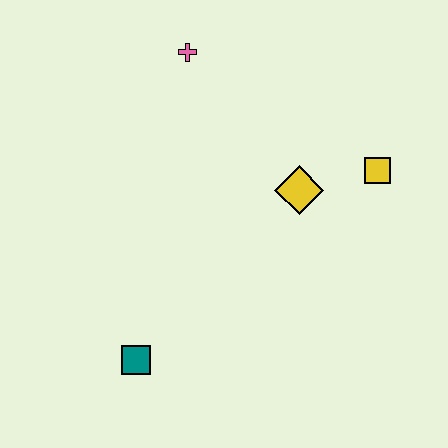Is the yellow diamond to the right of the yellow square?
No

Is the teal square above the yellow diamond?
No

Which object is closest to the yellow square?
The yellow diamond is closest to the yellow square.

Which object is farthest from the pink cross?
The teal square is farthest from the pink cross.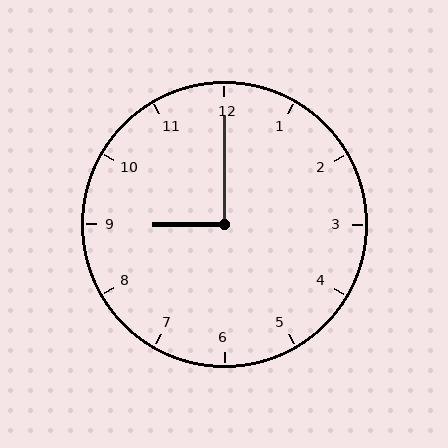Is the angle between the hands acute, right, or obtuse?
It is right.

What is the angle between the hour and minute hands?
Approximately 90 degrees.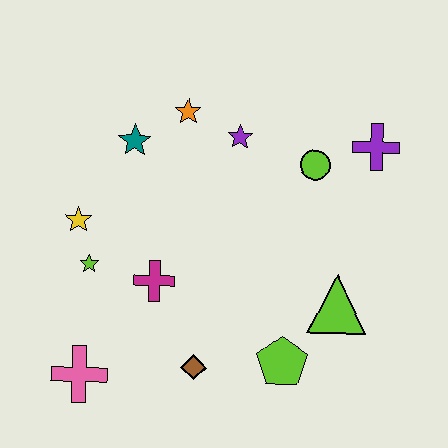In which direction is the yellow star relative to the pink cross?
The yellow star is above the pink cross.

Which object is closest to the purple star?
The orange star is closest to the purple star.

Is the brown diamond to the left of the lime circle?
Yes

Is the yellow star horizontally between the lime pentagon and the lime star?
No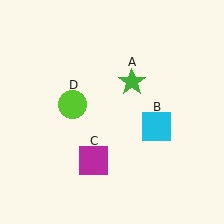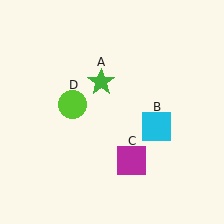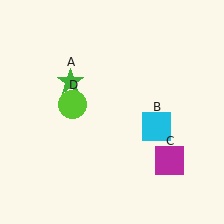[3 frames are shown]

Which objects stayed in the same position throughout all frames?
Cyan square (object B) and lime circle (object D) remained stationary.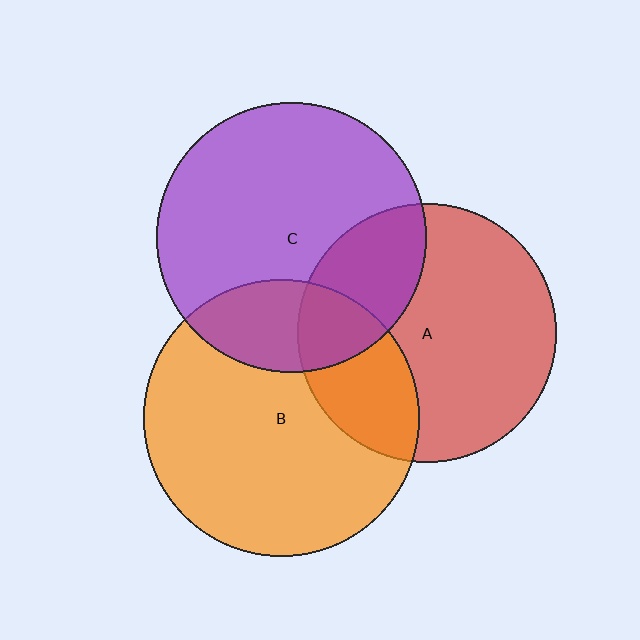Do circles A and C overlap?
Yes.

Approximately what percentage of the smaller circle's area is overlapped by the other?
Approximately 25%.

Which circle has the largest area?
Circle B (orange).